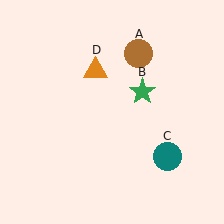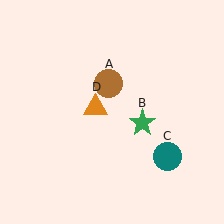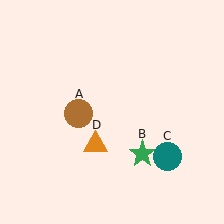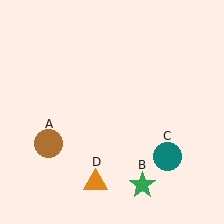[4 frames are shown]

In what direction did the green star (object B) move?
The green star (object B) moved down.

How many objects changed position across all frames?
3 objects changed position: brown circle (object A), green star (object B), orange triangle (object D).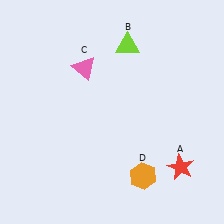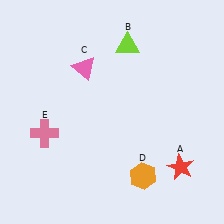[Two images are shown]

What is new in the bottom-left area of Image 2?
A pink cross (E) was added in the bottom-left area of Image 2.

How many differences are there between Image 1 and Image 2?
There is 1 difference between the two images.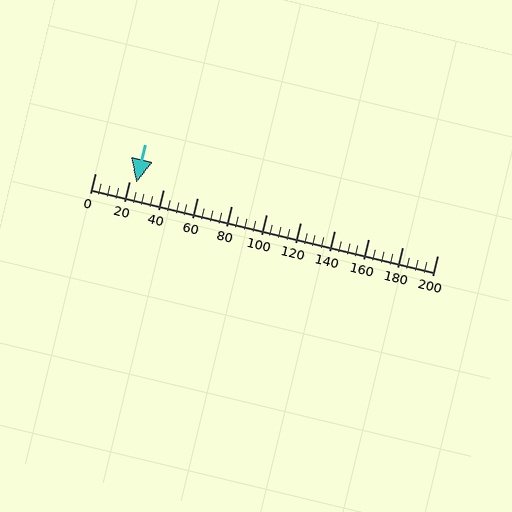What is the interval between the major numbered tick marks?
The major tick marks are spaced 20 units apart.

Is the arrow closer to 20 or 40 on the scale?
The arrow is closer to 20.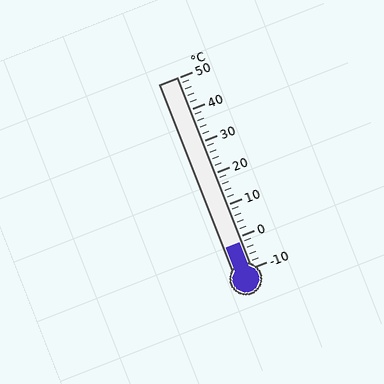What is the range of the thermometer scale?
The thermometer scale ranges from -10°C to 50°C.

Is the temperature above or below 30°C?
The temperature is below 30°C.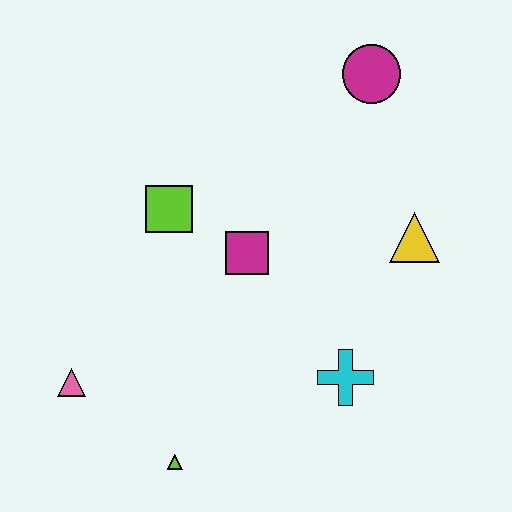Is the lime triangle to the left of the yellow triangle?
Yes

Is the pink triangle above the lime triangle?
Yes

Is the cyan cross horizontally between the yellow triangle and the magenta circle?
No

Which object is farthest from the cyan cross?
The magenta circle is farthest from the cyan cross.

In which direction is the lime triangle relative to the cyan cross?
The lime triangle is to the left of the cyan cross.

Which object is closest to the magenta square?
The lime square is closest to the magenta square.